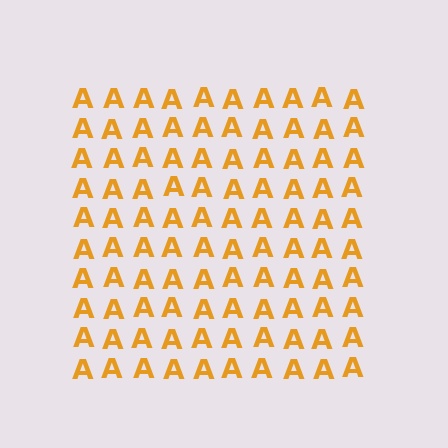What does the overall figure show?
The overall figure shows a square.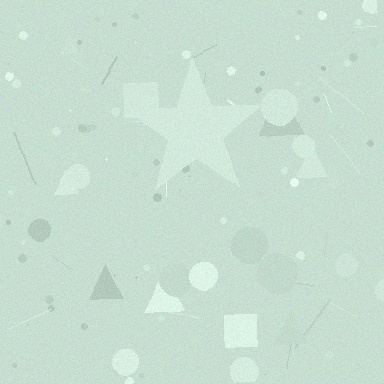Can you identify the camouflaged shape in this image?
The camouflaged shape is a star.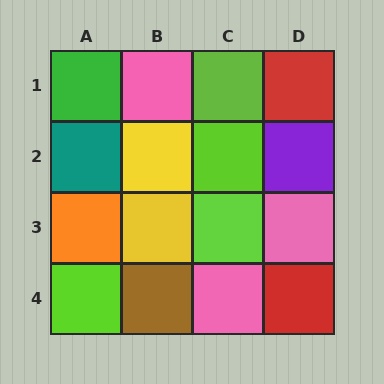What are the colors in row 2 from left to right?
Teal, yellow, lime, purple.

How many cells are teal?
1 cell is teal.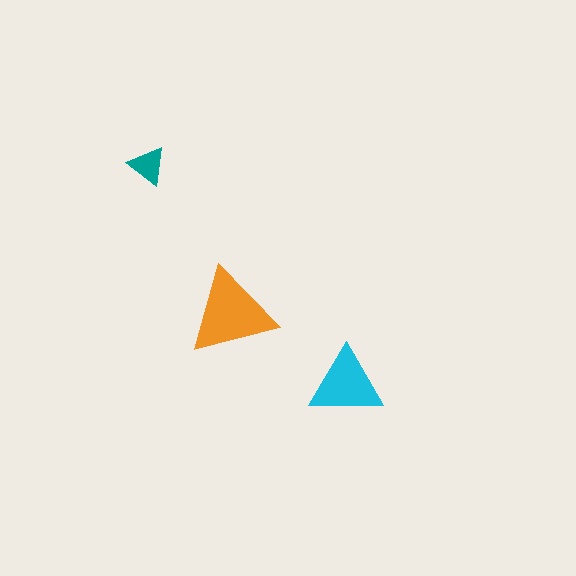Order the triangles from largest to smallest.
the orange one, the cyan one, the teal one.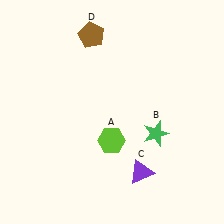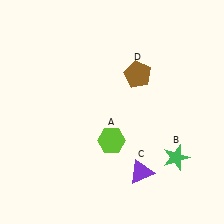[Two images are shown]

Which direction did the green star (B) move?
The green star (B) moved down.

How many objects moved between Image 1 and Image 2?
2 objects moved between the two images.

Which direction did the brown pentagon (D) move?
The brown pentagon (D) moved right.